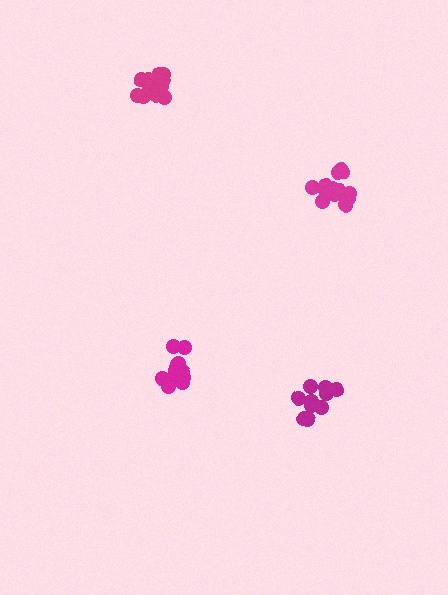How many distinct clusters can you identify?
There are 4 distinct clusters.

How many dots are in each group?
Group 1: 11 dots, Group 2: 16 dots, Group 3: 13 dots, Group 4: 12 dots (52 total).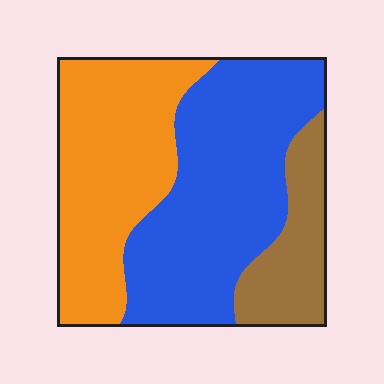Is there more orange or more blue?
Blue.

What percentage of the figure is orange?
Orange covers around 35% of the figure.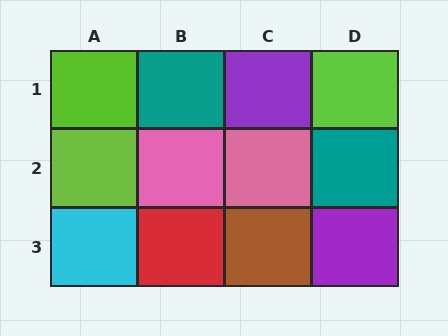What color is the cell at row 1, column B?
Teal.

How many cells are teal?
2 cells are teal.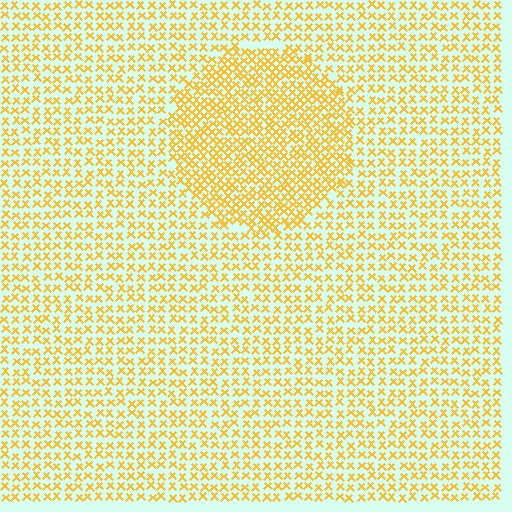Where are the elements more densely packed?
The elements are more densely packed inside the circle boundary.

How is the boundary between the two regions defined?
The boundary is defined by a change in element density (approximately 1.7x ratio). All elements are the same color, size, and shape.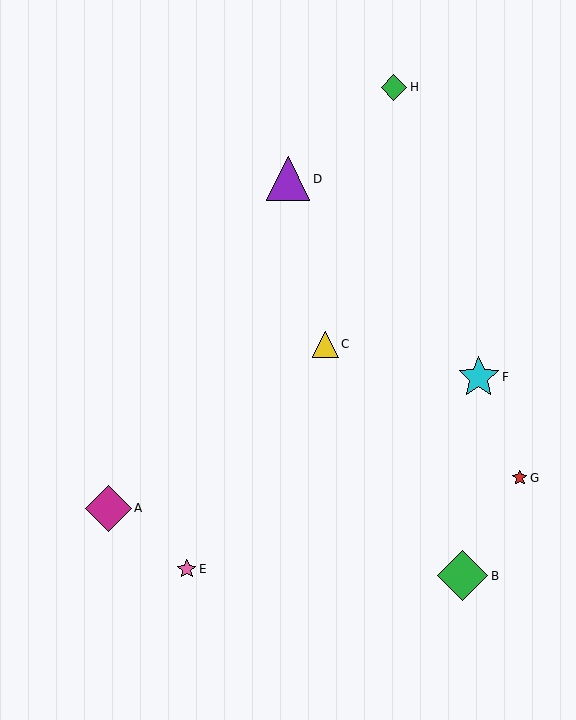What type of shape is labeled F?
Shape F is a cyan star.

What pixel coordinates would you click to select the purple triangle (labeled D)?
Click at (288, 179) to select the purple triangle D.